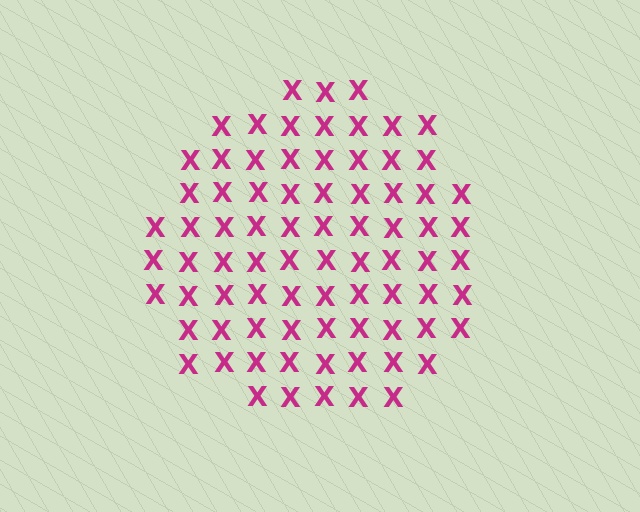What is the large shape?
The large shape is a circle.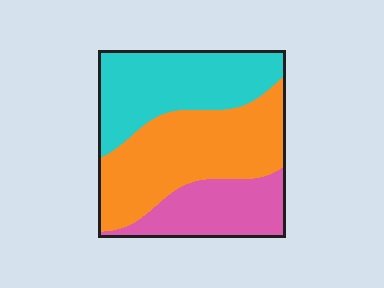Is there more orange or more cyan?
Orange.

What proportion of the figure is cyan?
Cyan takes up about one third (1/3) of the figure.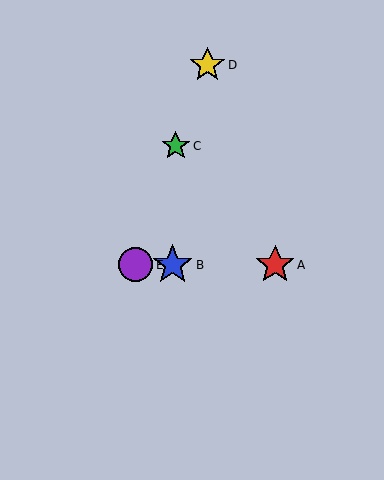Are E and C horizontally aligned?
No, E is at y≈265 and C is at y≈146.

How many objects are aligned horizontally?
3 objects (A, B, E) are aligned horizontally.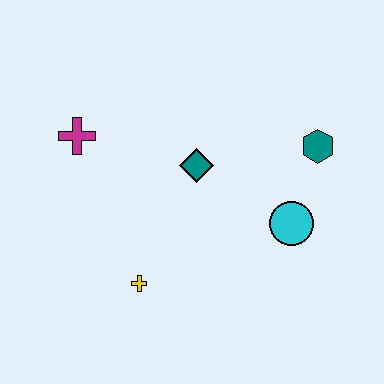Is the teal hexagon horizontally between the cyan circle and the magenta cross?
No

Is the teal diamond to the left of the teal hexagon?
Yes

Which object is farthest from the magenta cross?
The teal hexagon is farthest from the magenta cross.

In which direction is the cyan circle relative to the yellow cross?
The cyan circle is to the right of the yellow cross.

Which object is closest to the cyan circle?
The teal hexagon is closest to the cyan circle.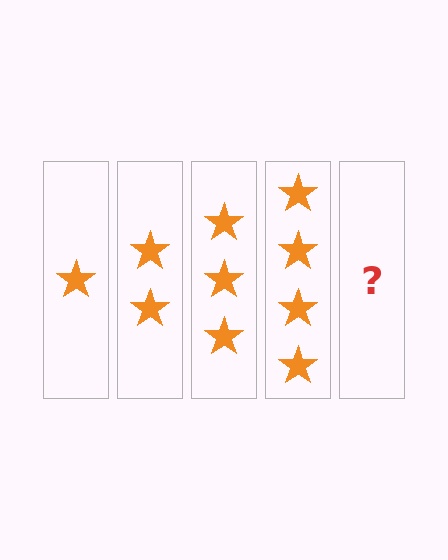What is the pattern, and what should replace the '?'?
The pattern is that each step adds one more star. The '?' should be 5 stars.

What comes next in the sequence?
The next element should be 5 stars.